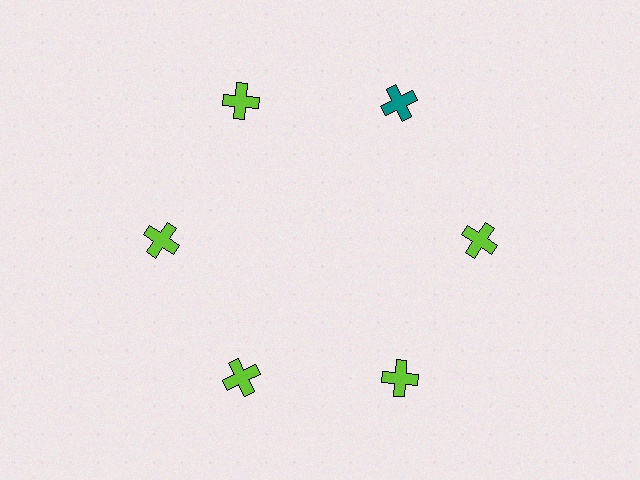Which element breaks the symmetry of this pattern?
The teal cross at roughly the 1 o'clock position breaks the symmetry. All other shapes are lime crosses.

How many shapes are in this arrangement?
There are 6 shapes arranged in a ring pattern.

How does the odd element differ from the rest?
It has a different color: teal instead of lime.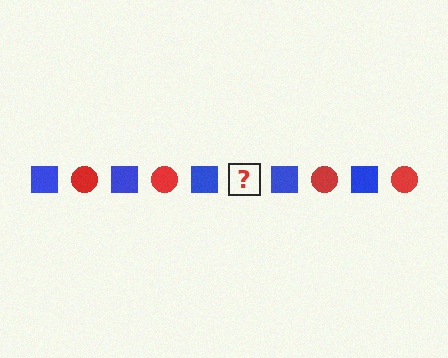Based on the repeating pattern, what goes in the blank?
The blank should be a red circle.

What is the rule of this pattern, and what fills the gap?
The rule is that the pattern alternates between blue square and red circle. The gap should be filled with a red circle.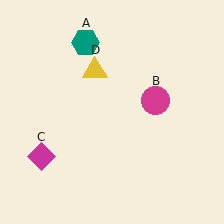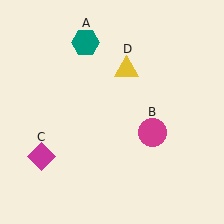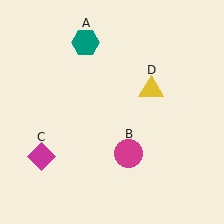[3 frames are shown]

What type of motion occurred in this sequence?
The magenta circle (object B), yellow triangle (object D) rotated clockwise around the center of the scene.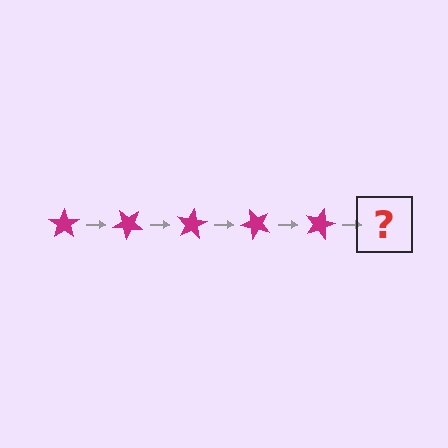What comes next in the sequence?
The next element should be a magenta star rotated 200 degrees.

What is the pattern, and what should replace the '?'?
The pattern is that the star rotates 40 degrees each step. The '?' should be a magenta star rotated 200 degrees.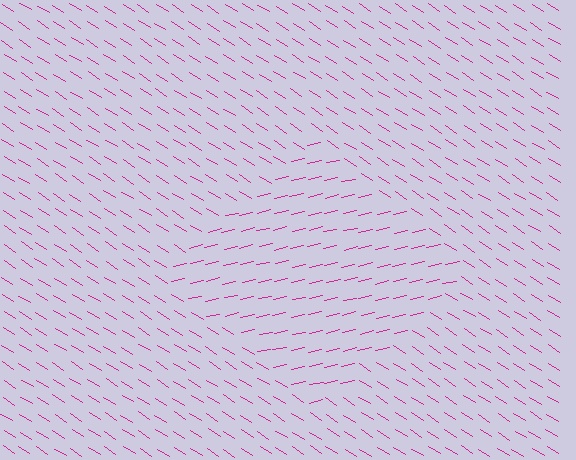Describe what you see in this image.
The image is filled with small magenta line segments. A diamond region in the image has lines oriented differently from the surrounding lines, creating a visible texture boundary.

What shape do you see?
I see a diamond.